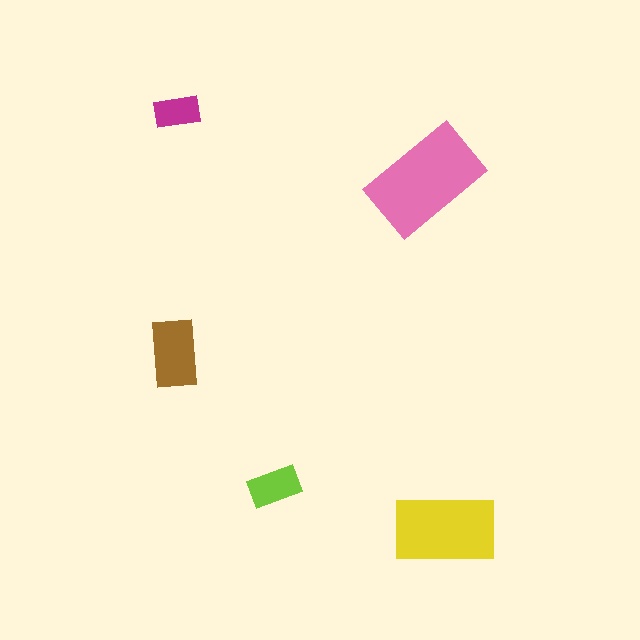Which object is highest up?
The magenta rectangle is topmost.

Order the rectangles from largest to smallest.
the pink one, the yellow one, the brown one, the lime one, the magenta one.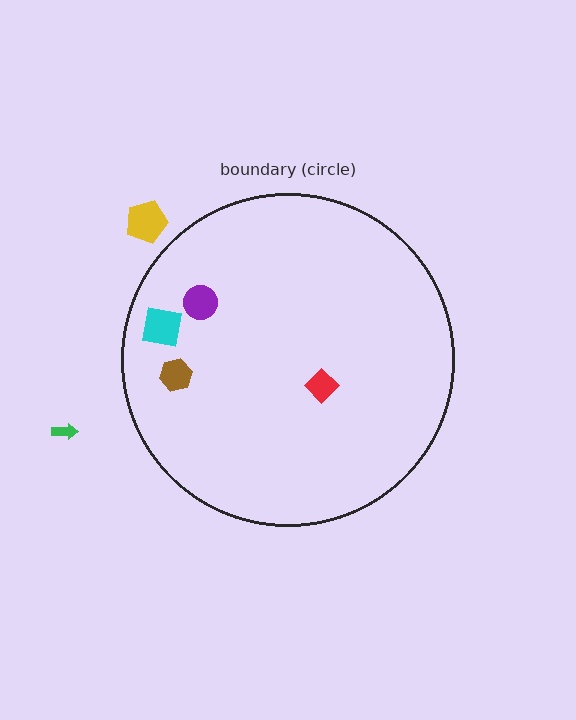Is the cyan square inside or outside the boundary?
Inside.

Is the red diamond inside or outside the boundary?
Inside.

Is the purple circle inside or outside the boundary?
Inside.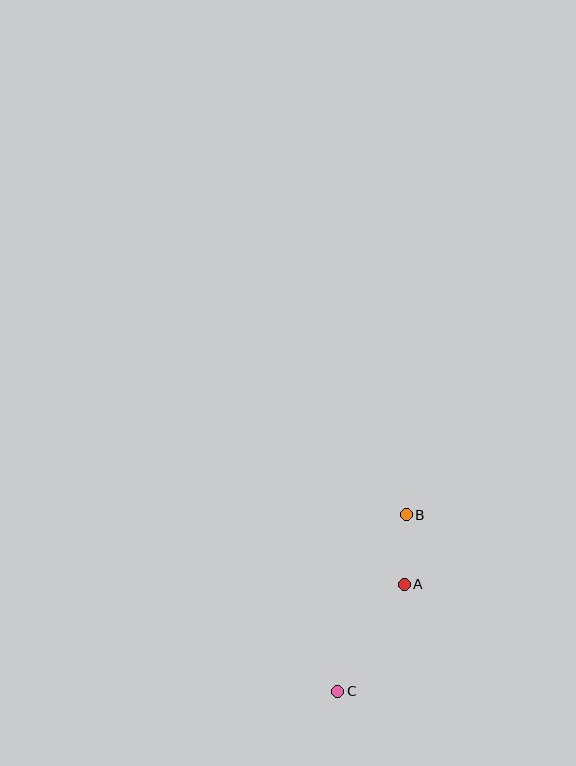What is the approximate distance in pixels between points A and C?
The distance between A and C is approximately 126 pixels.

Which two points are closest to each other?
Points A and B are closest to each other.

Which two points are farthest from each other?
Points B and C are farthest from each other.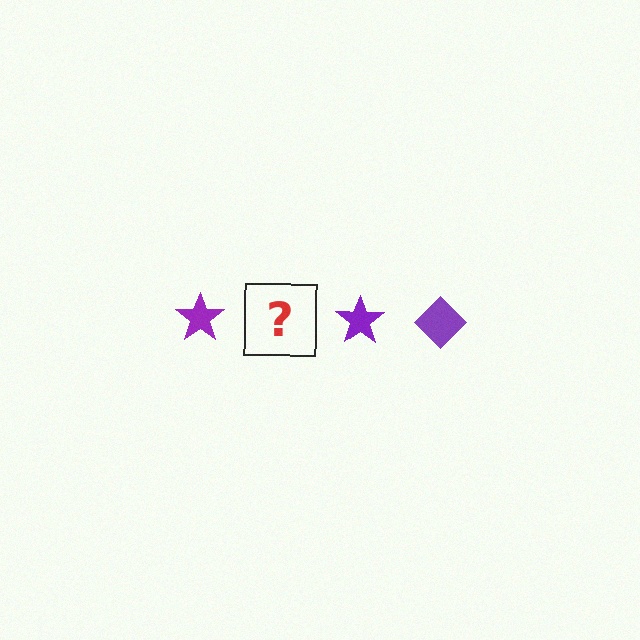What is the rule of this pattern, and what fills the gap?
The rule is that the pattern cycles through star, diamond shapes in purple. The gap should be filled with a purple diamond.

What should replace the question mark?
The question mark should be replaced with a purple diamond.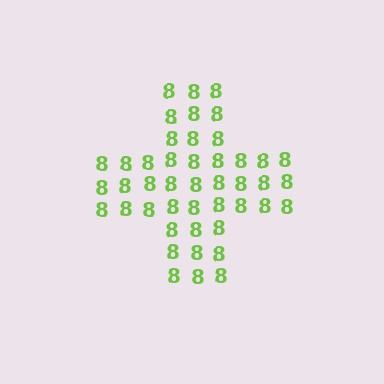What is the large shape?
The large shape is a cross.